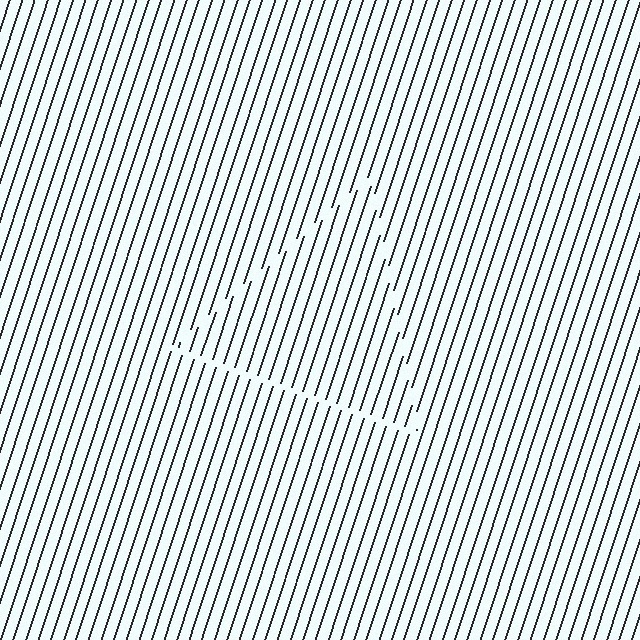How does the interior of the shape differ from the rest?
The interior of the shape contains the same grating, shifted by half a period — the contour is defined by the phase discontinuity where line-ends from the inner and outer gratings abut.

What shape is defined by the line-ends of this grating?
An illusory triangle. The interior of the shape contains the same grating, shifted by half a period — the contour is defined by the phase discontinuity where line-ends from the inner and outer gratings abut.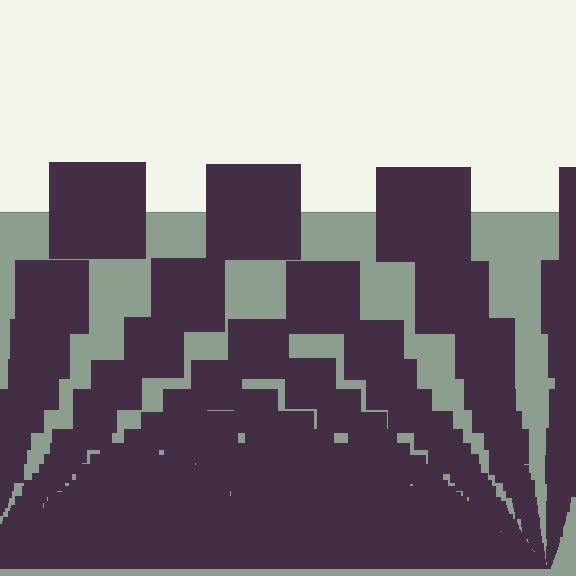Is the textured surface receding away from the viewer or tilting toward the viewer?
The surface appears to tilt toward the viewer. Texture elements get larger and sparser toward the top.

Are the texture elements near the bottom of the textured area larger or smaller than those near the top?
Smaller. The gradient is inverted — elements near the bottom are smaller and denser.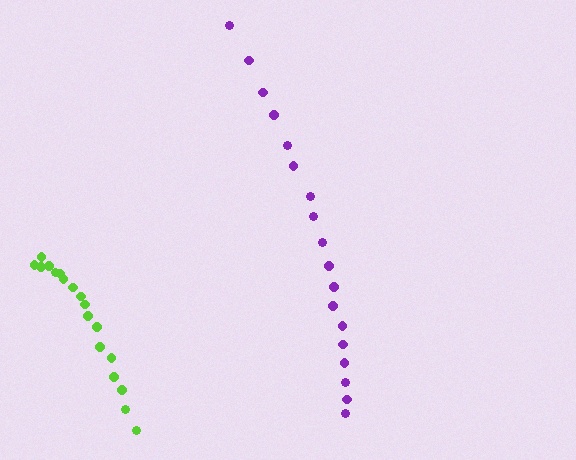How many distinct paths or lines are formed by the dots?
There are 2 distinct paths.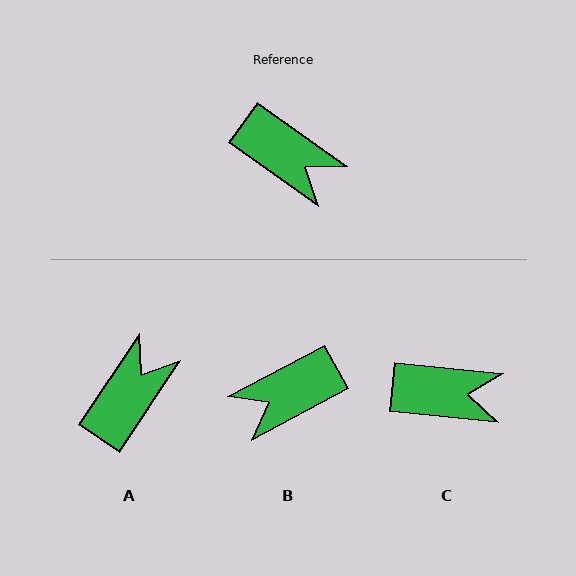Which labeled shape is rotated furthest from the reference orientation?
B, about 117 degrees away.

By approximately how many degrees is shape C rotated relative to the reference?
Approximately 30 degrees counter-clockwise.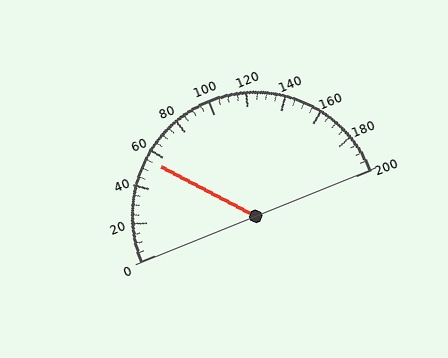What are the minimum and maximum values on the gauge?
The gauge ranges from 0 to 200.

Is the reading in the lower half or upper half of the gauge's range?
The reading is in the lower half of the range (0 to 200).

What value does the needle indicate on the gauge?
The needle indicates approximately 55.